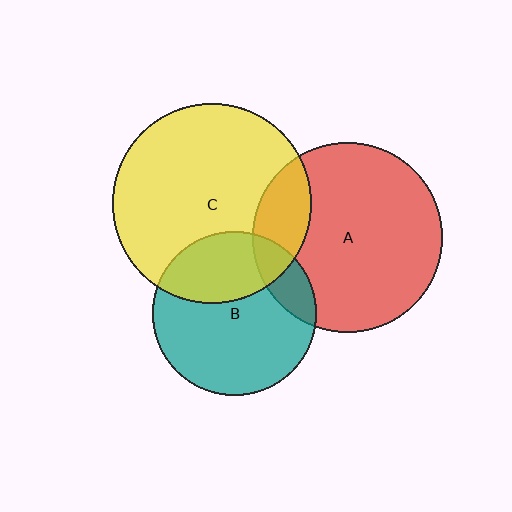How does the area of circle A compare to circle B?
Approximately 1.3 times.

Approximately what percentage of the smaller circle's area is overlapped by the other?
Approximately 15%.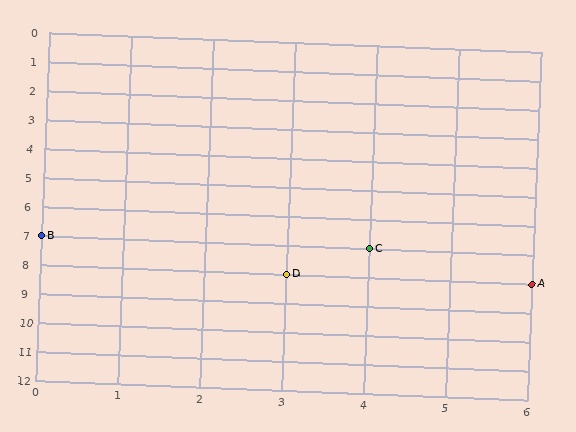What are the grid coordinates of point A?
Point A is at grid coordinates (6, 8).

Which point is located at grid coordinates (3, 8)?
Point D is at (3, 8).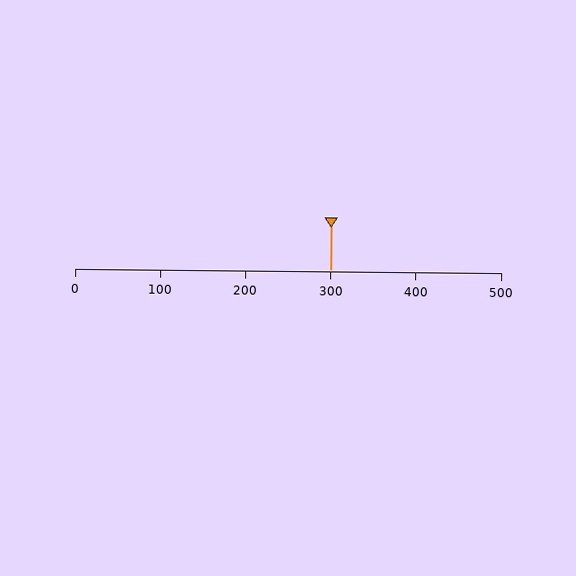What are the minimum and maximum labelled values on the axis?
The axis runs from 0 to 500.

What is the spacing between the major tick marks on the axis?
The major ticks are spaced 100 apart.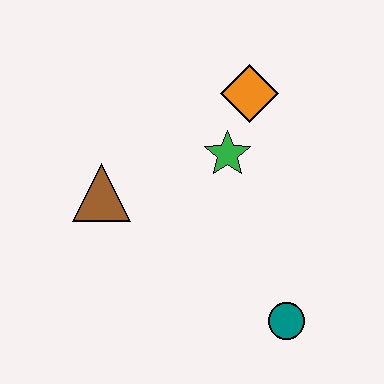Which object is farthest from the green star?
The teal circle is farthest from the green star.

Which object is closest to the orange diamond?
The green star is closest to the orange diamond.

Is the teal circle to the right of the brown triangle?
Yes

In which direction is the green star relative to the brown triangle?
The green star is to the right of the brown triangle.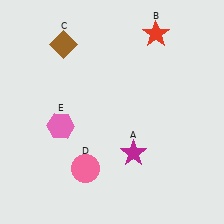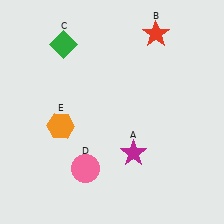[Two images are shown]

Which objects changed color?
C changed from brown to green. E changed from pink to orange.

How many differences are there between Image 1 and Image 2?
There are 2 differences between the two images.